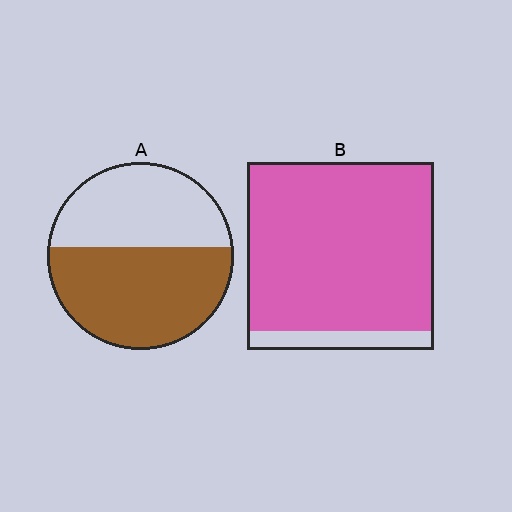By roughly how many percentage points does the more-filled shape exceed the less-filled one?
By roughly 35 percentage points (B over A).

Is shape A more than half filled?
Yes.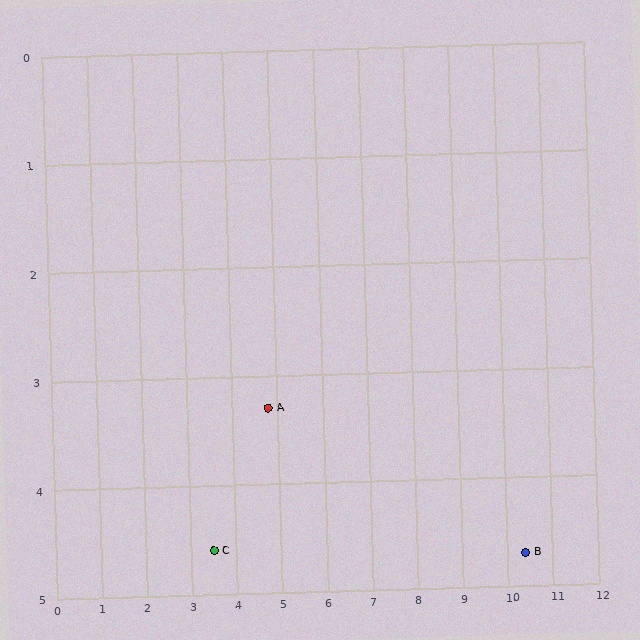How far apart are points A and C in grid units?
Points A and C are about 1.8 grid units apart.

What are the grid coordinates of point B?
Point B is at approximately (10.4, 4.7).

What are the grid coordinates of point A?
Point A is at approximately (4.8, 3.3).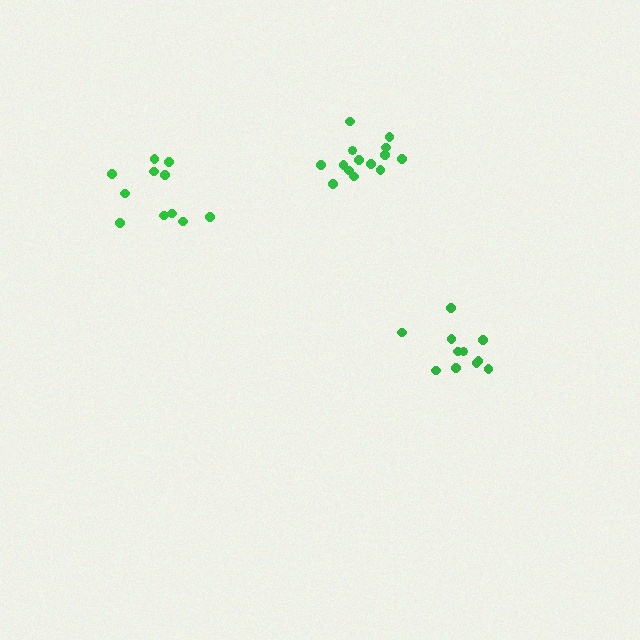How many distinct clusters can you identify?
There are 3 distinct clusters.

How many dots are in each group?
Group 1: 11 dots, Group 2: 11 dots, Group 3: 14 dots (36 total).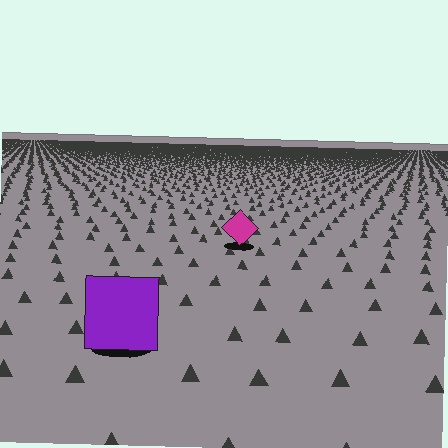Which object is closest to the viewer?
The purple square is closest. The texture marks near it are larger and more spread out.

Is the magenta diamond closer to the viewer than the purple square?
No. The purple square is closer — you can tell from the texture gradient: the ground texture is coarser near it.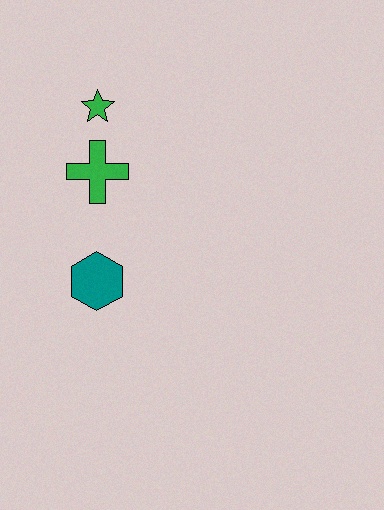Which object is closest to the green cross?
The green star is closest to the green cross.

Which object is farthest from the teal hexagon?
The green star is farthest from the teal hexagon.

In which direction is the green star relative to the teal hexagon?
The green star is above the teal hexagon.